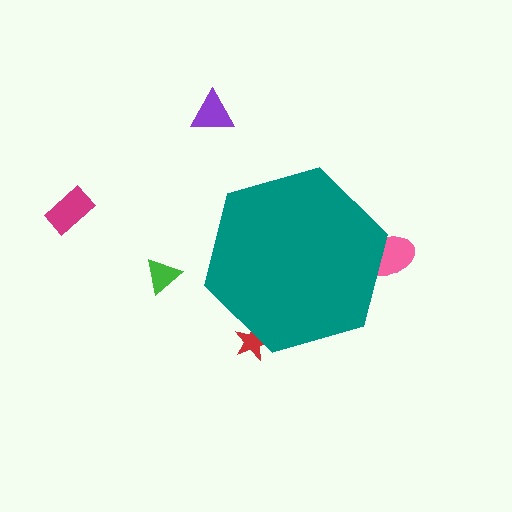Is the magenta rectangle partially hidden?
No, the magenta rectangle is fully visible.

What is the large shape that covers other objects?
A teal hexagon.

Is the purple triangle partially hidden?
No, the purple triangle is fully visible.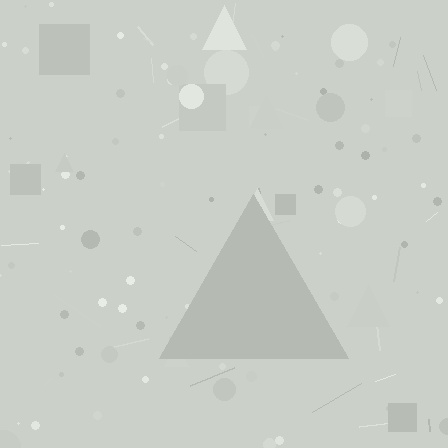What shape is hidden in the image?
A triangle is hidden in the image.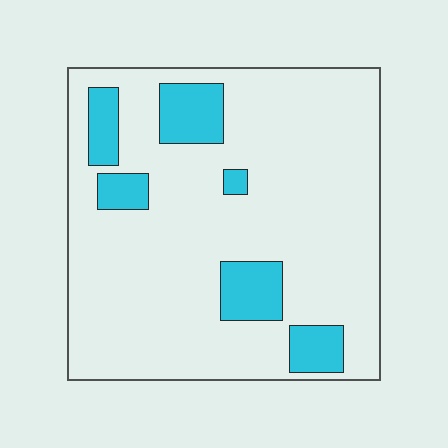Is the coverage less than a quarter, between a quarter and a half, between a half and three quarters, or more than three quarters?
Less than a quarter.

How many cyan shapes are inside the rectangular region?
6.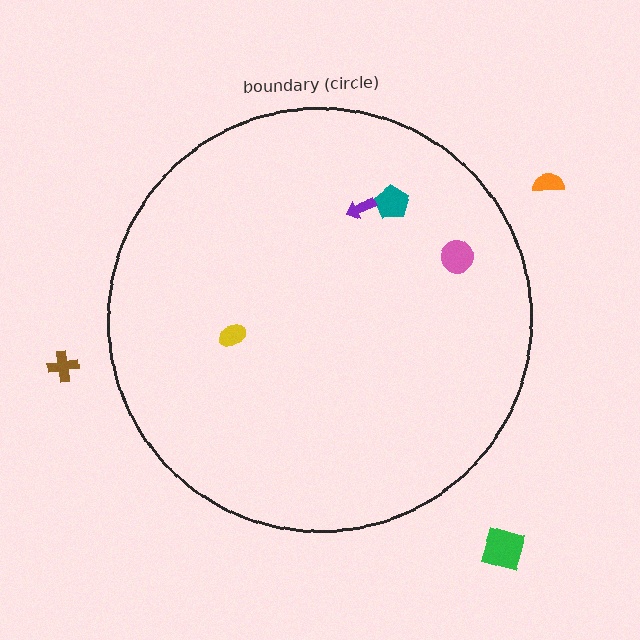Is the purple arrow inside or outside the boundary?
Inside.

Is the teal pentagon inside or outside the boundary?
Inside.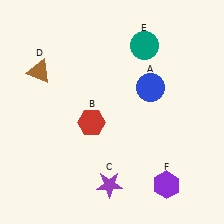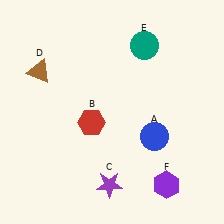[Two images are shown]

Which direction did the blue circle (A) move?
The blue circle (A) moved down.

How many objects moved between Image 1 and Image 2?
1 object moved between the two images.